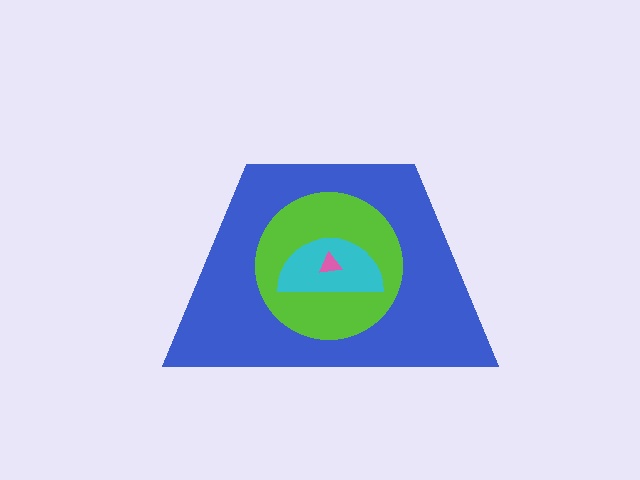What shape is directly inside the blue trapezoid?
The lime circle.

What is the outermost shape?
The blue trapezoid.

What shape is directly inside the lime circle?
The cyan semicircle.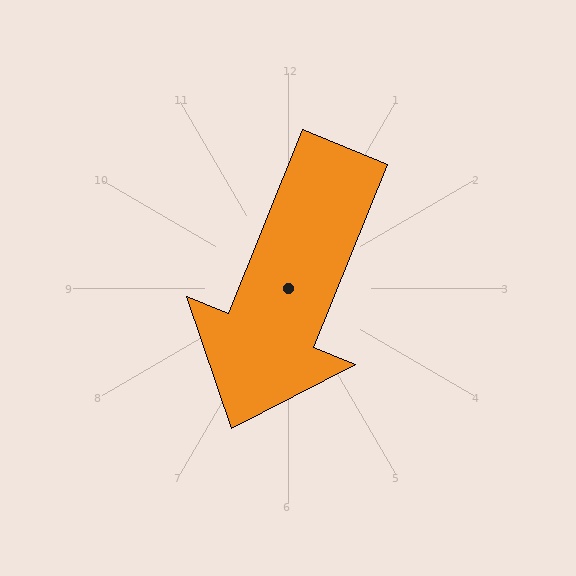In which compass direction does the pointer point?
South.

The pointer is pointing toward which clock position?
Roughly 7 o'clock.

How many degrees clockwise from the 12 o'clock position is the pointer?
Approximately 202 degrees.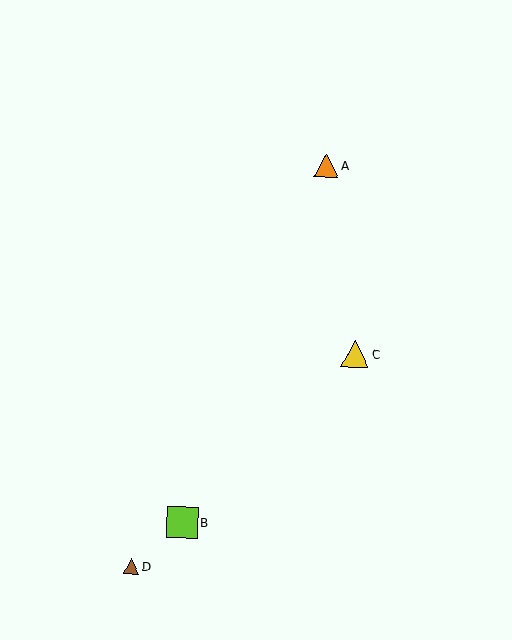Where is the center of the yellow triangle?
The center of the yellow triangle is at (355, 354).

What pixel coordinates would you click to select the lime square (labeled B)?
Click at (182, 522) to select the lime square B.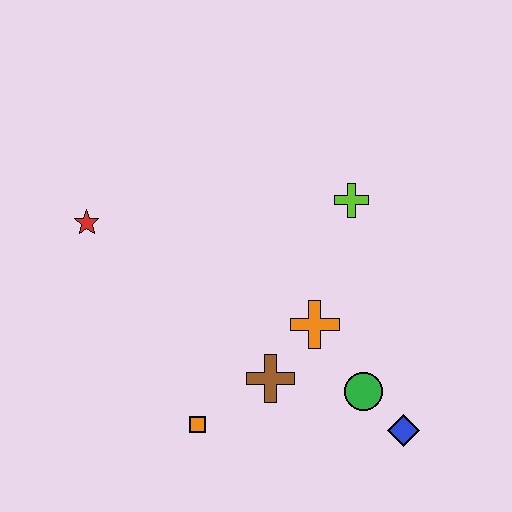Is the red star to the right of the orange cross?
No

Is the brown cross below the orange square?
No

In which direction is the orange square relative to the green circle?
The orange square is to the left of the green circle.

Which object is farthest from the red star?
The blue diamond is farthest from the red star.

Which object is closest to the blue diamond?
The green circle is closest to the blue diamond.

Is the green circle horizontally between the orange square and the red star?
No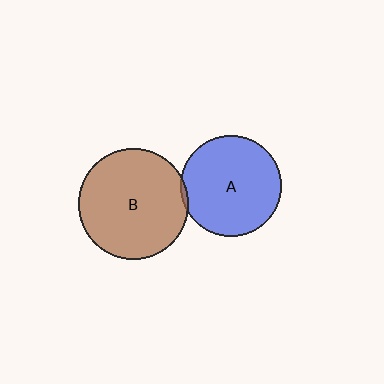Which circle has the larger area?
Circle B (brown).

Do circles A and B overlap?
Yes.